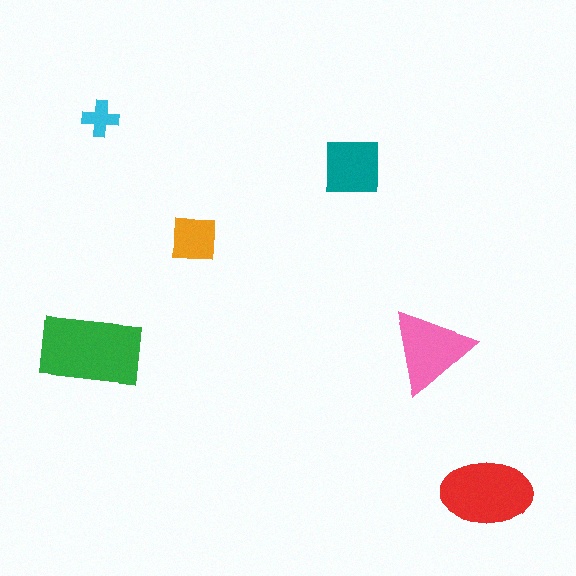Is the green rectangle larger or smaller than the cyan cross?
Larger.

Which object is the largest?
The green rectangle.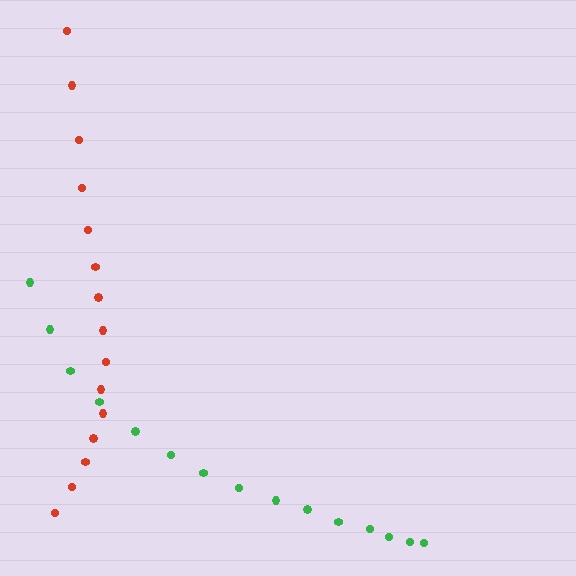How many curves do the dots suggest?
There are 2 distinct paths.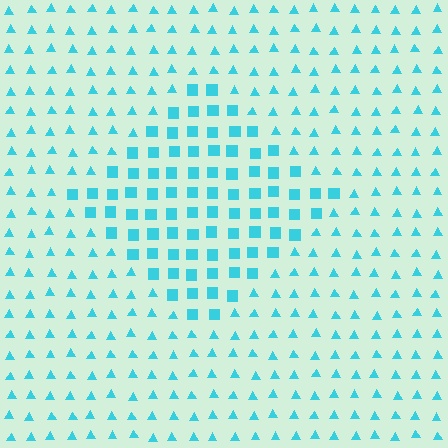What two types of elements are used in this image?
The image uses squares inside the diamond region and triangles outside it.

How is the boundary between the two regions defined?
The boundary is defined by a change in element shape: squares inside vs. triangles outside. All elements share the same color and spacing.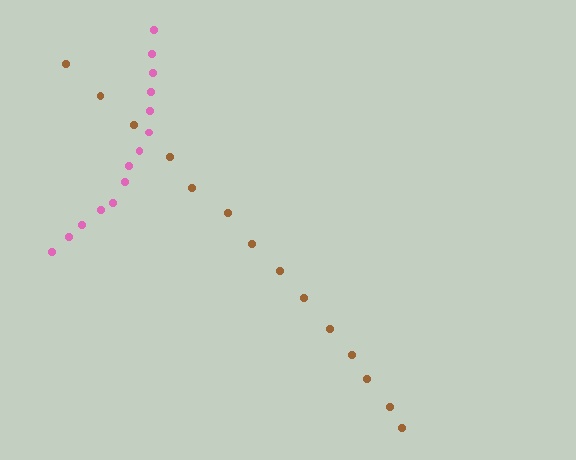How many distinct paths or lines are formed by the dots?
There are 2 distinct paths.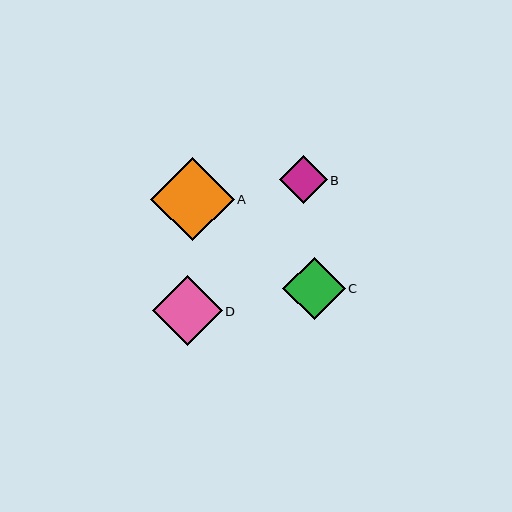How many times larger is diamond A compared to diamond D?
Diamond A is approximately 1.2 times the size of diamond D.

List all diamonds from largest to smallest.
From largest to smallest: A, D, C, B.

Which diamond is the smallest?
Diamond B is the smallest with a size of approximately 48 pixels.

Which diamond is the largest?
Diamond A is the largest with a size of approximately 84 pixels.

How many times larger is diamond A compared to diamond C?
Diamond A is approximately 1.3 times the size of diamond C.